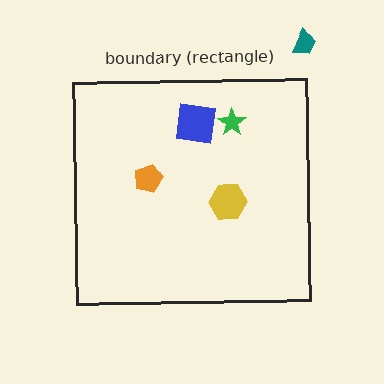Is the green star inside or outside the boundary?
Inside.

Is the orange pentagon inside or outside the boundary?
Inside.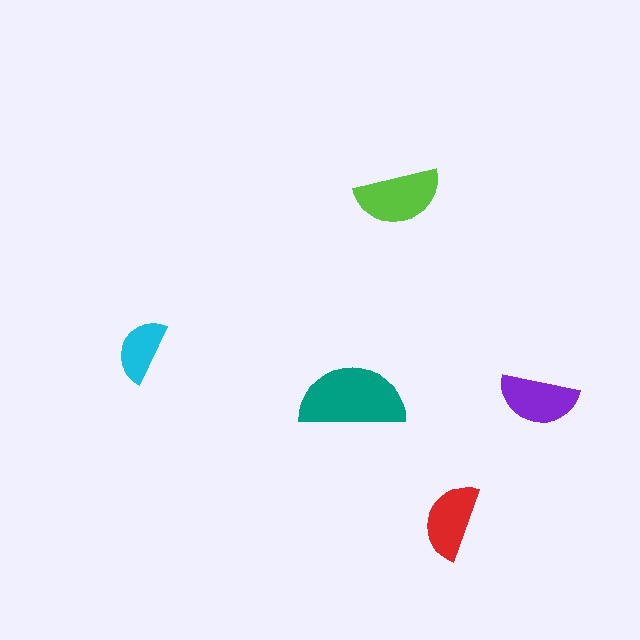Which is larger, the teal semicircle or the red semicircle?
The teal one.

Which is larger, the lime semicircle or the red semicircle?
The lime one.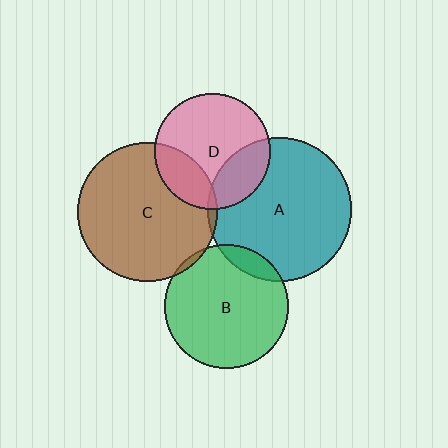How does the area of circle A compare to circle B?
Approximately 1.3 times.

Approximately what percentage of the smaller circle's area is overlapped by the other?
Approximately 25%.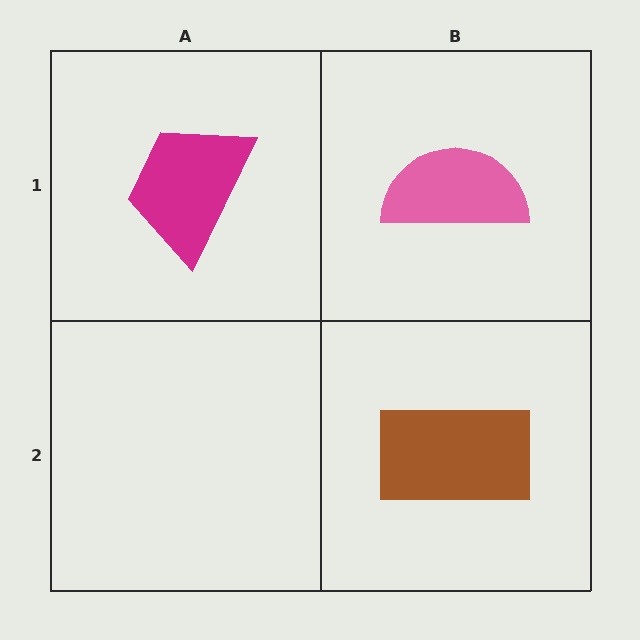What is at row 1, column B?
A pink semicircle.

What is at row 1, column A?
A magenta trapezoid.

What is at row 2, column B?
A brown rectangle.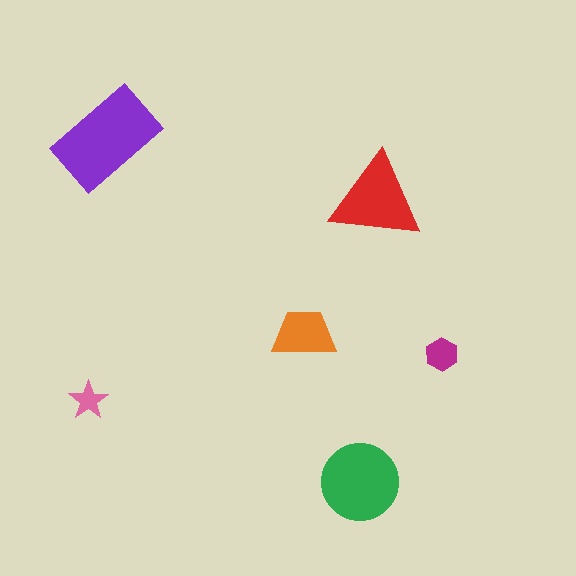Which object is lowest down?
The green circle is bottommost.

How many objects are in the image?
There are 6 objects in the image.